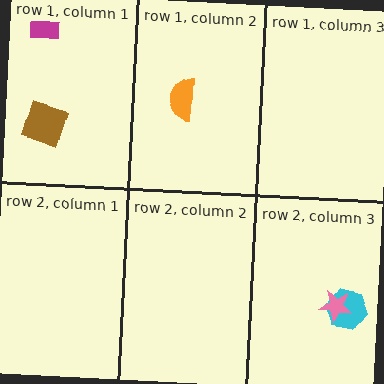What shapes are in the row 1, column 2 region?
The orange semicircle.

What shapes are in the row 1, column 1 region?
The brown square, the magenta rectangle.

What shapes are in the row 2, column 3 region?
The cyan hexagon, the pink star.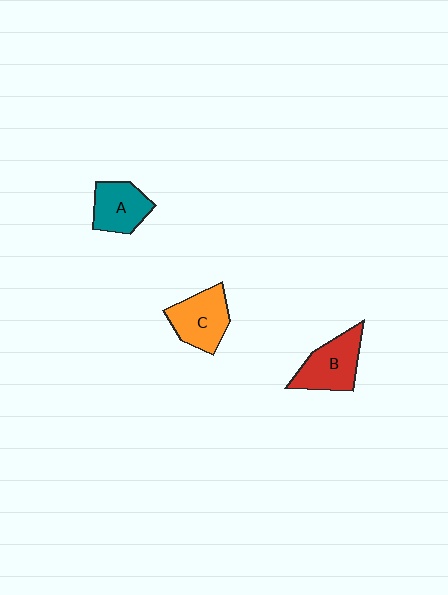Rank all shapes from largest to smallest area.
From largest to smallest: B (red), C (orange), A (teal).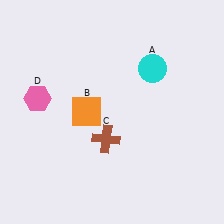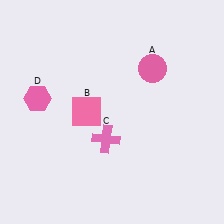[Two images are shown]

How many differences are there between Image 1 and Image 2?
There are 3 differences between the two images.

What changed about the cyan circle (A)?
In Image 1, A is cyan. In Image 2, it changed to pink.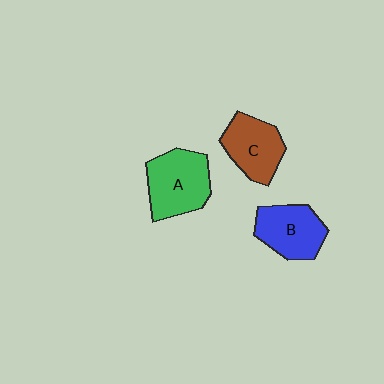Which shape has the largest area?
Shape A (green).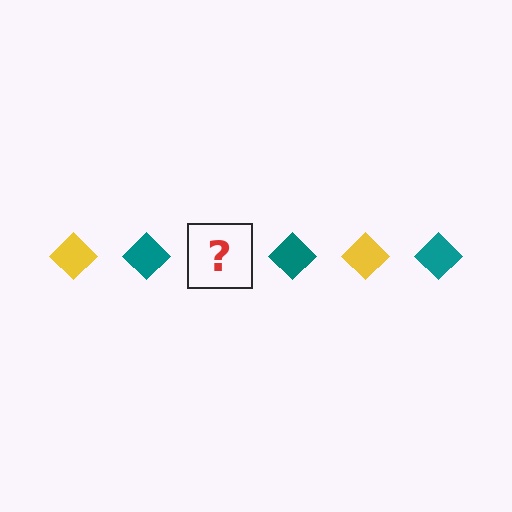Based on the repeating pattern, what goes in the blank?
The blank should be a yellow diamond.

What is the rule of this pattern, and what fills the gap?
The rule is that the pattern cycles through yellow, teal diamonds. The gap should be filled with a yellow diamond.